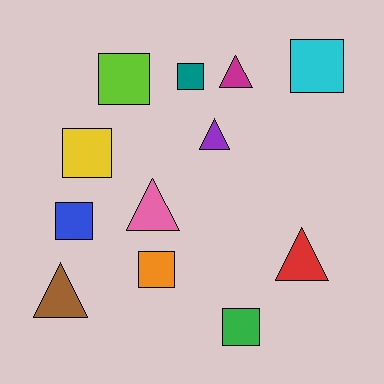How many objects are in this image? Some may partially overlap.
There are 12 objects.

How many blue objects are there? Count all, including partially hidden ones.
There is 1 blue object.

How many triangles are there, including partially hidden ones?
There are 5 triangles.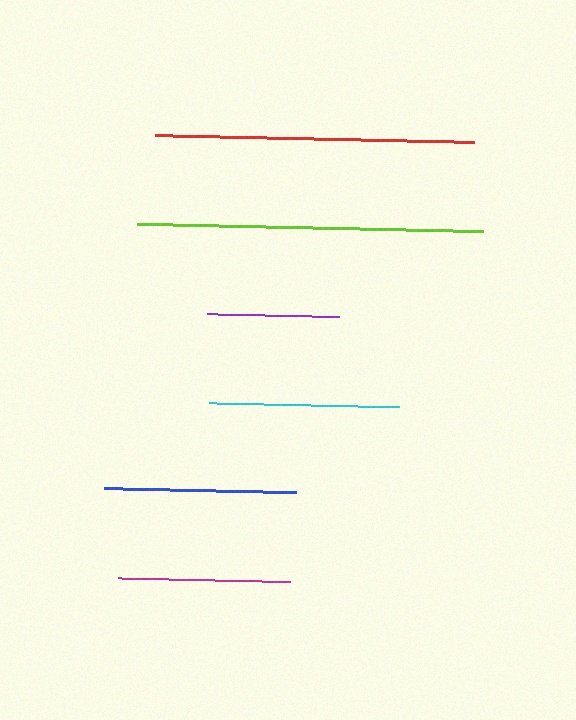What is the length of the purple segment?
The purple segment is approximately 132 pixels long.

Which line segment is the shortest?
The purple line is the shortest at approximately 132 pixels.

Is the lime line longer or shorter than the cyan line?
The lime line is longer than the cyan line.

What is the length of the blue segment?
The blue segment is approximately 192 pixels long.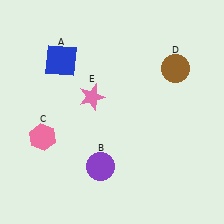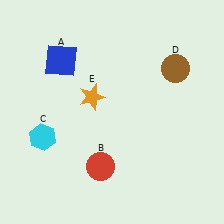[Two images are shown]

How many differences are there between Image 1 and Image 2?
There are 3 differences between the two images.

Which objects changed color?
B changed from purple to red. C changed from pink to cyan. E changed from pink to orange.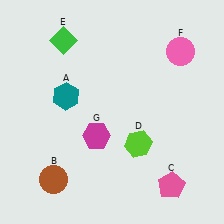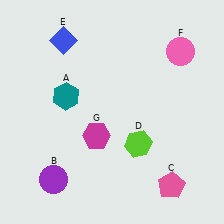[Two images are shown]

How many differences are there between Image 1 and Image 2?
There are 2 differences between the two images.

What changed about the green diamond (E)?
In Image 1, E is green. In Image 2, it changed to blue.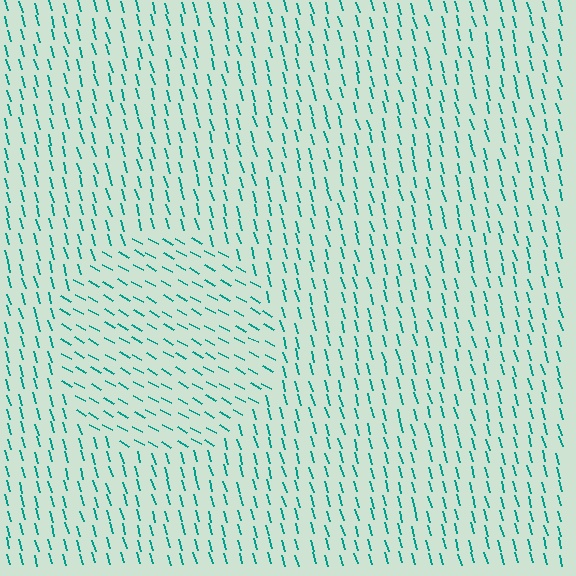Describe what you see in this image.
The image is filled with small teal line segments. A circle region in the image has lines oriented differently from the surrounding lines, creating a visible texture boundary.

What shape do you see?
I see a circle.